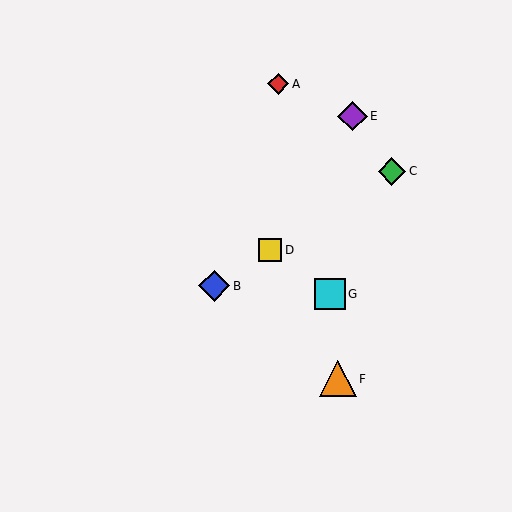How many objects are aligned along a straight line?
3 objects (B, C, D) are aligned along a straight line.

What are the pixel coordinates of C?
Object C is at (392, 171).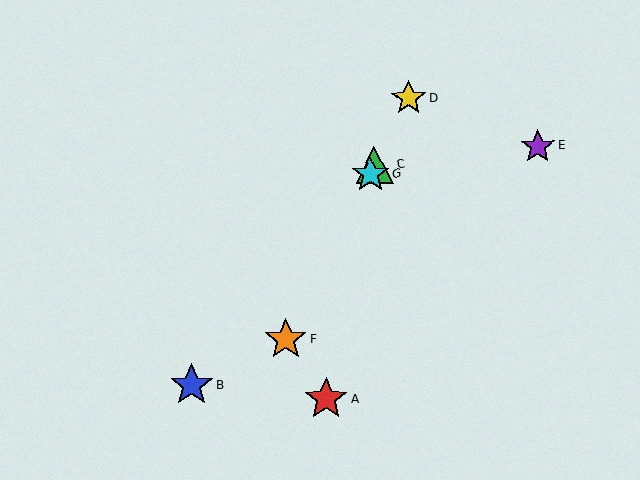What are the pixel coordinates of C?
Object C is at (375, 165).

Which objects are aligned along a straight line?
Objects C, D, F, G are aligned along a straight line.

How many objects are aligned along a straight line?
4 objects (C, D, F, G) are aligned along a straight line.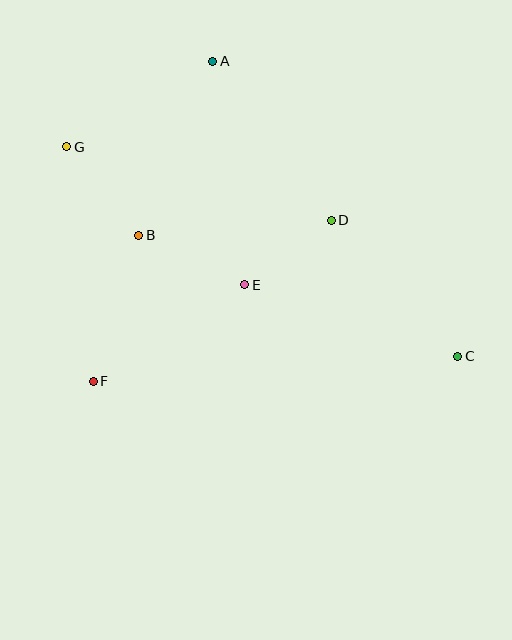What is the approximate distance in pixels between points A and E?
The distance between A and E is approximately 225 pixels.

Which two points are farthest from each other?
Points C and G are farthest from each other.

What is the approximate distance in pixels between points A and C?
The distance between A and C is approximately 383 pixels.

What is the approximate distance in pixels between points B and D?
The distance between B and D is approximately 193 pixels.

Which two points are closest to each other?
Points D and E are closest to each other.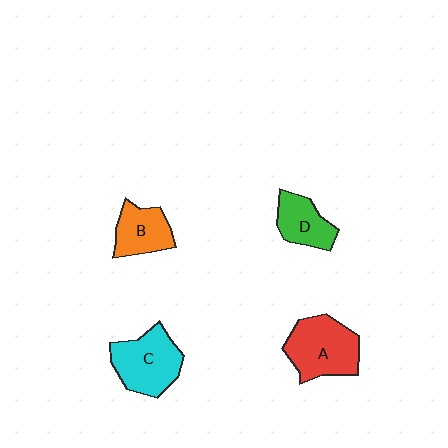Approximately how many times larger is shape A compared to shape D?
Approximately 1.6 times.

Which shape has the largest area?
Shape A (red).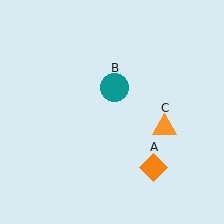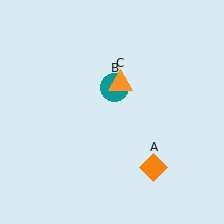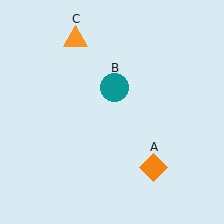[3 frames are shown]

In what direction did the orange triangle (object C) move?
The orange triangle (object C) moved up and to the left.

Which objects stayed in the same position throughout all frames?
Orange diamond (object A) and teal circle (object B) remained stationary.